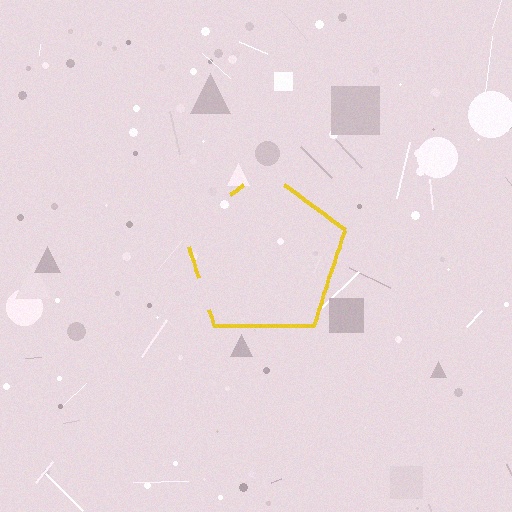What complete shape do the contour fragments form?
The contour fragments form a pentagon.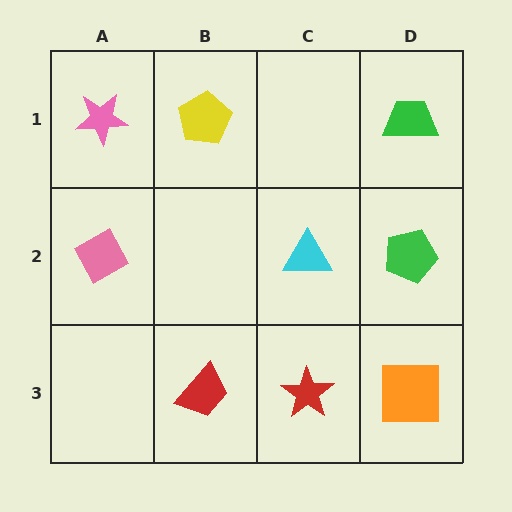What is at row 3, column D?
An orange square.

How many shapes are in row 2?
3 shapes.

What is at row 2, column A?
A pink diamond.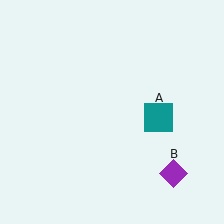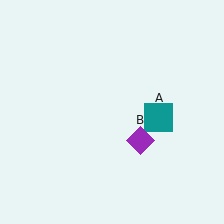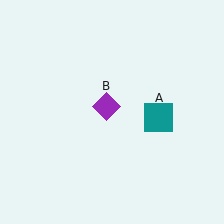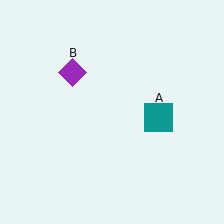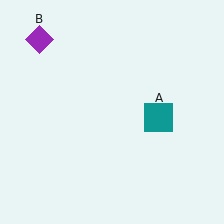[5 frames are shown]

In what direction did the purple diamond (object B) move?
The purple diamond (object B) moved up and to the left.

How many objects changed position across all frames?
1 object changed position: purple diamond (object B).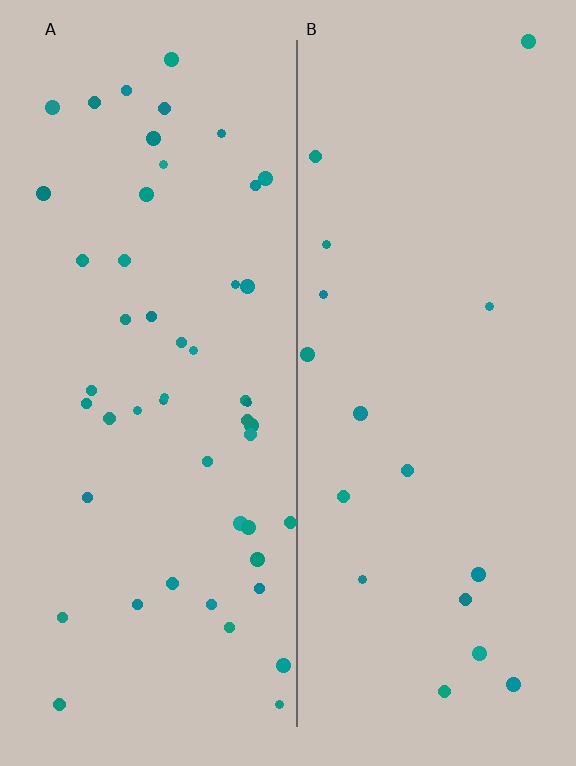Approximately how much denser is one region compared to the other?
Approximately 2.9× — region A over region B.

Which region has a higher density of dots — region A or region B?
A (the left).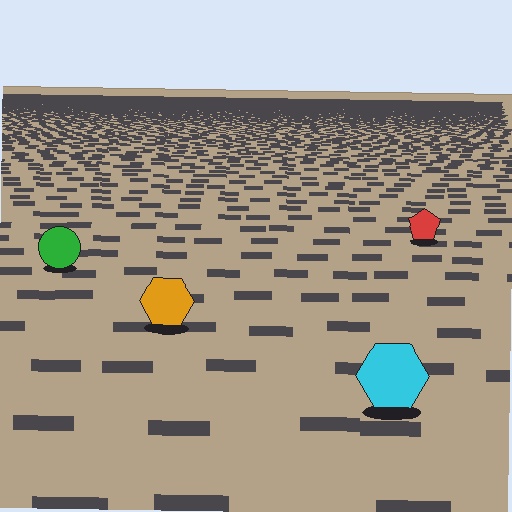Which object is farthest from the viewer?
The red pentagon is farthest from the viewer. It appears smaller and the ground texture around it is denser.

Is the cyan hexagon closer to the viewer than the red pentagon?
Yes. The cyan hexagon is closer — you can tell from the texture gradient: the ground texture is coarser near it.